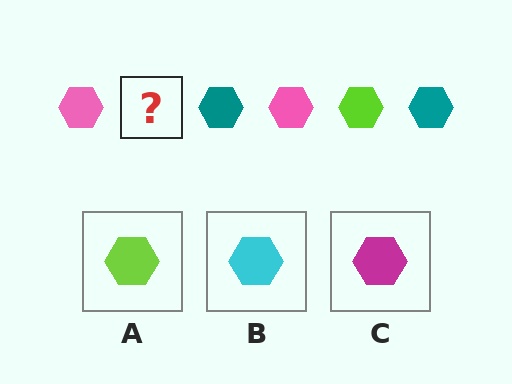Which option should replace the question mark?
Option A.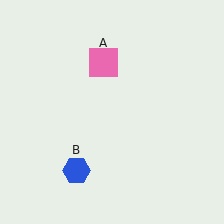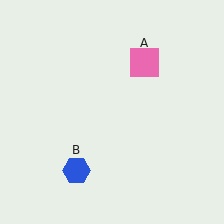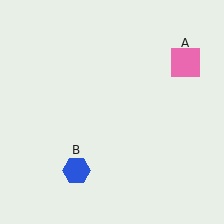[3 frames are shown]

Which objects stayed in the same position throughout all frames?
Blue hexagon (object B) remained stationary.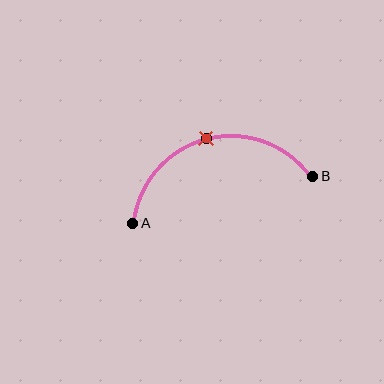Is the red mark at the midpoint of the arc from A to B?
Yes. The red mark lies on the arc at equal arc-length from both A and B — it is the arc midpoint.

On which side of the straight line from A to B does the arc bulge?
The arc bulges above the straight line connecting A and B.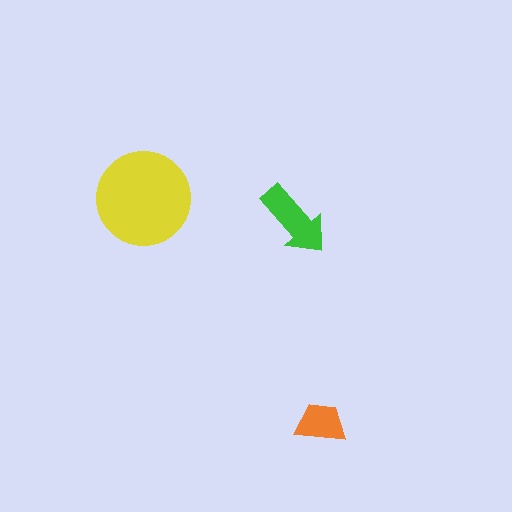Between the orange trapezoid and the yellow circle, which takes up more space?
The yellow circle.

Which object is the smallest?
The orange trapezoid.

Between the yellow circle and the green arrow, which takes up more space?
The yellow circle.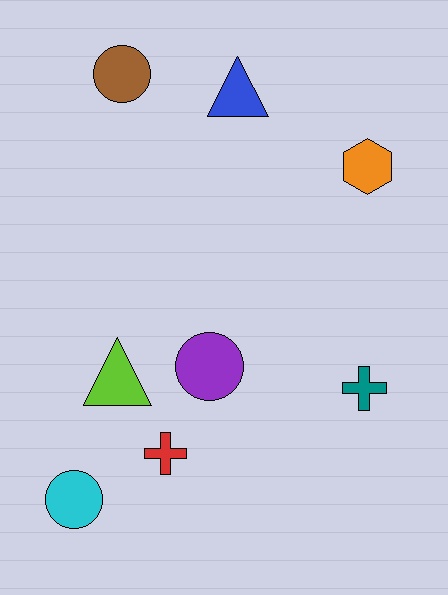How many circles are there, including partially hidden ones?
There are 3 circles.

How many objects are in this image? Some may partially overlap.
There are 8 objects.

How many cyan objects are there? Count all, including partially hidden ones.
There is 1 cyan object.